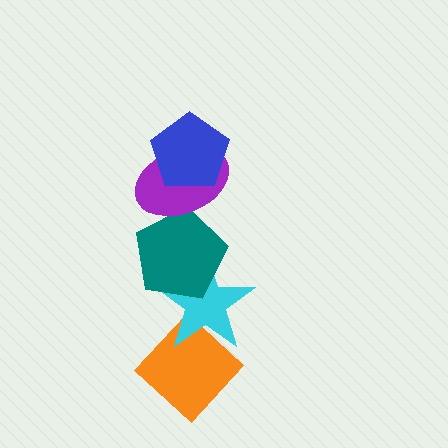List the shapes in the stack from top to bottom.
From top to bottom: the blue pentagon, the purple ellipse, the teal pentagon, the cyan star, the orange diamond.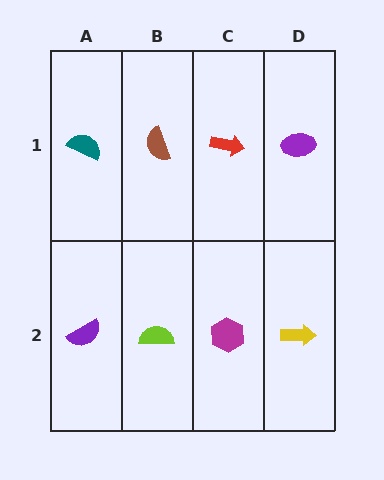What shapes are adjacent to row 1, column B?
A lime semicircle (row 2, column B), a teal semicircle (row 1, column A), a red arrow (row 1, column C).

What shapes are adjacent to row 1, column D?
A yellow arrow (row 2, column D), a red arrow (row 1, column C).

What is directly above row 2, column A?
A teal semicircle.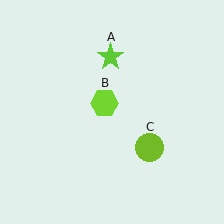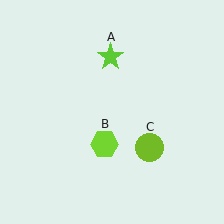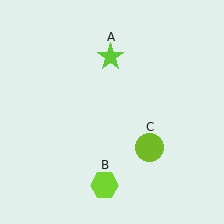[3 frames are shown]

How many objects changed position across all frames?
1 object changed position: lime hexagon (object B).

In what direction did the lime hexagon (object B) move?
The lime hexagon (object B) moved down.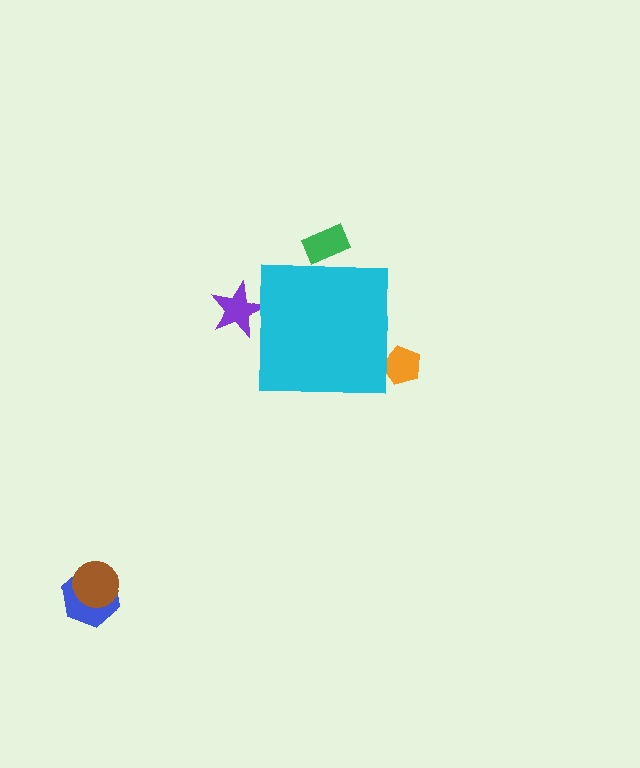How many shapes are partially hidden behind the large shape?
3 shapes are partially hidden.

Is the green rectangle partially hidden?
Yes, the green rectangle is partially hidden behind the cyan square.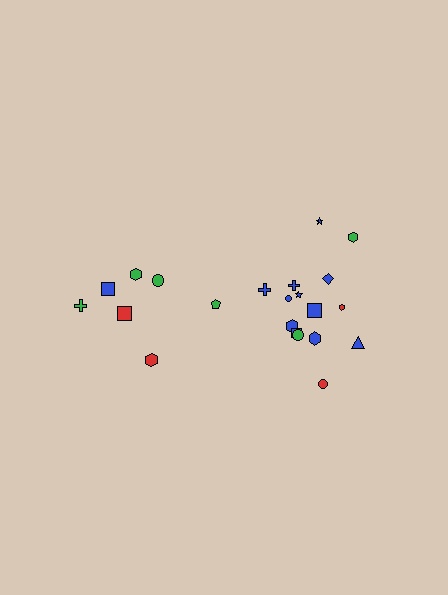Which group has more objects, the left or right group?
The right group.